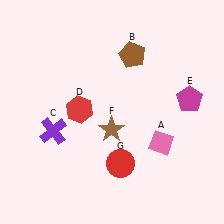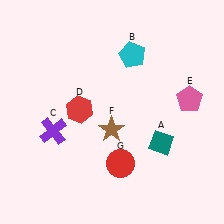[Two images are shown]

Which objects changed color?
A changed from pink to teal. B changed from brown to cyan. E changed from magenta to pink.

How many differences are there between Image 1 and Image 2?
There are 3 differences between the two images.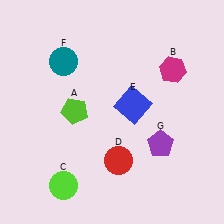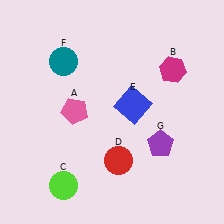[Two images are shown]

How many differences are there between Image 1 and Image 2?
There is 1 difference between the two images.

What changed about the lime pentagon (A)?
In Image 1, A is lime. In Image 2, it changed to pink.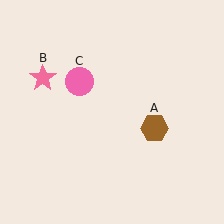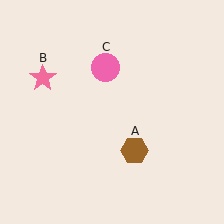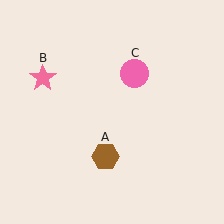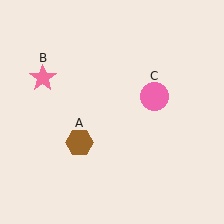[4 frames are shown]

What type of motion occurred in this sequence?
The brown hexagon (object A), pink circle (object C) rotated clockwise around the center of the scene.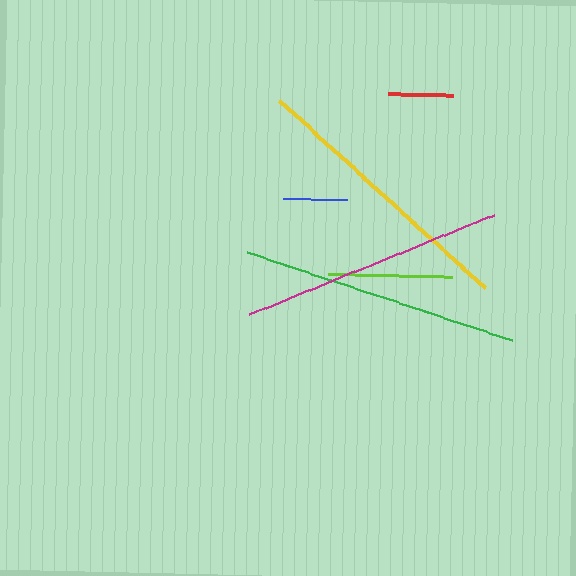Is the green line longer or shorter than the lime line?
The green line is longer than the lime line.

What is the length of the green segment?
The green segment is approximately 279 pixels long.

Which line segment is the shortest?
The blue line is the shortest at approximately 64 pixels.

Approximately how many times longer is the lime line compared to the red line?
The lime line is approximately 1.9 times the length of the red line.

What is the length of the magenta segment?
The magenta segment is approximately 264 pixels long.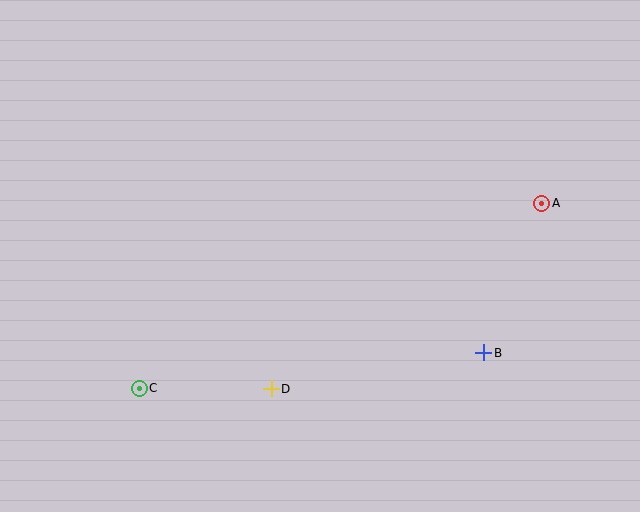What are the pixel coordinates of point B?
Point B is at (484, 353).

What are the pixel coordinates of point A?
Point A is at (542, 203).